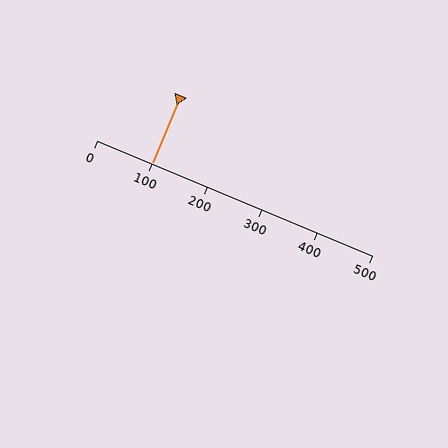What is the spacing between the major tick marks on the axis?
The major ticks are spaced 100 apart.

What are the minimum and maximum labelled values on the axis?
The axis runs from 0 to 500.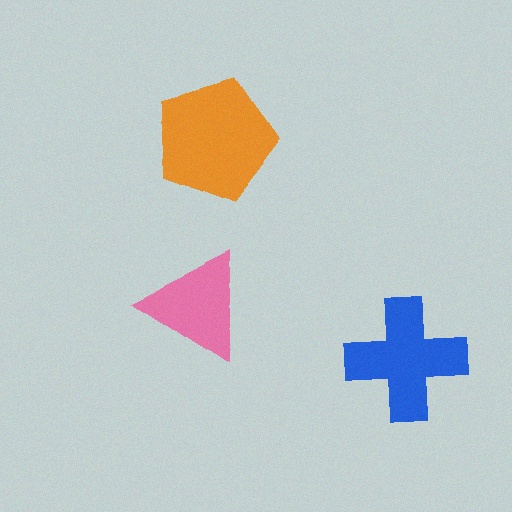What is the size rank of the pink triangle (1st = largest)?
3rd.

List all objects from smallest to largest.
The pink triangle, the blue cross, the orange pentagon.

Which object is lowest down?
The blue cross is bottommost.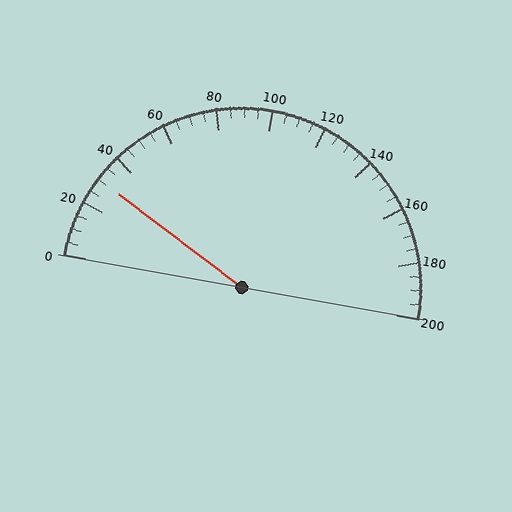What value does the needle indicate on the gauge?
The needle indicates approximately 30.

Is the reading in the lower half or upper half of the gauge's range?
The reading is in the lower half of the range (0 to 200).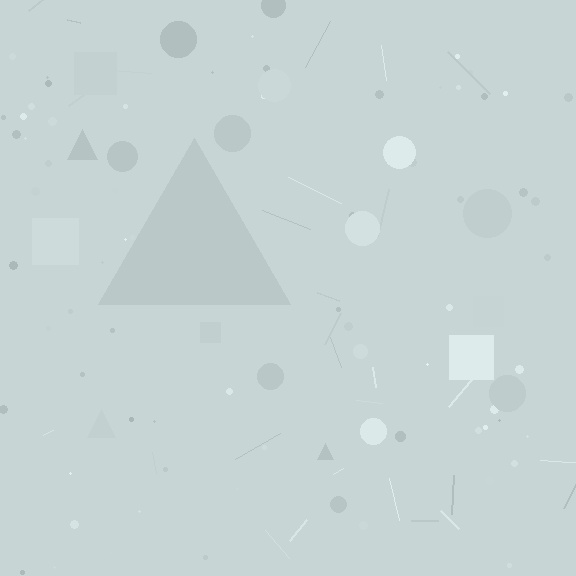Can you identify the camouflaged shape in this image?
The camouflaged shape is a triangle.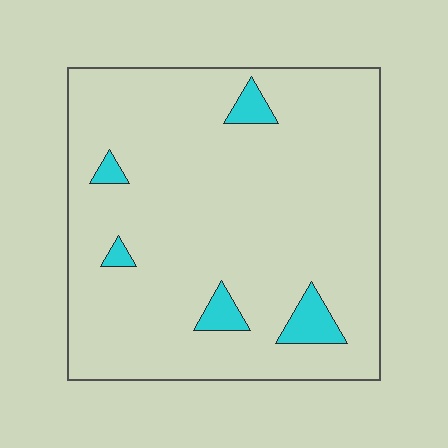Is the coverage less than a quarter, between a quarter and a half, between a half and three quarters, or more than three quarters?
Less than a quarter.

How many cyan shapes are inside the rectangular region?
5.